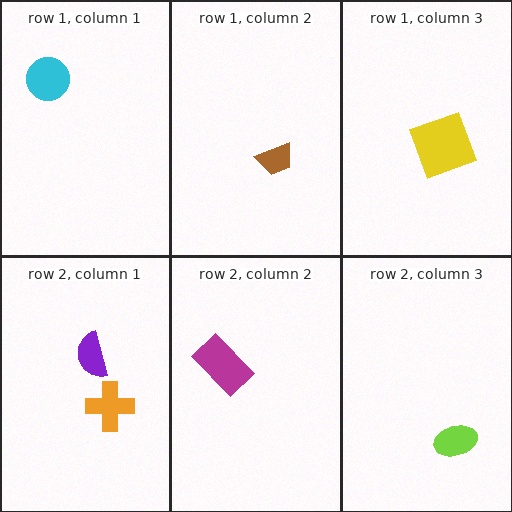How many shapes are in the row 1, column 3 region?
1.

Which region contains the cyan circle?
The row 1, column 1 region.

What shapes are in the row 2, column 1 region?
The purple semicircle, the orange cross.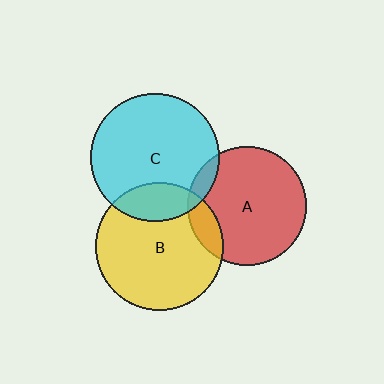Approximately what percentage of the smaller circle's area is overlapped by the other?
Approximately 15%.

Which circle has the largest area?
Circle C (cyan).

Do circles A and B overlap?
Yes.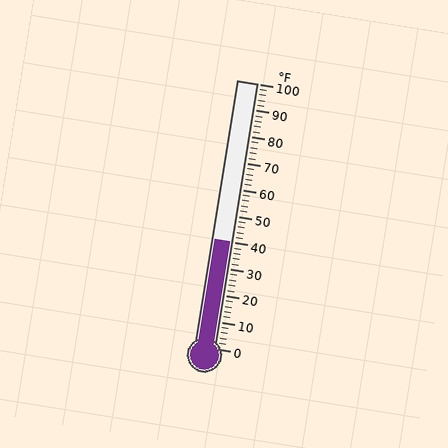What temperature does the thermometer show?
The thermometer shows approximately 40°F.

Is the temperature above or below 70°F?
The temperature is below 70°F.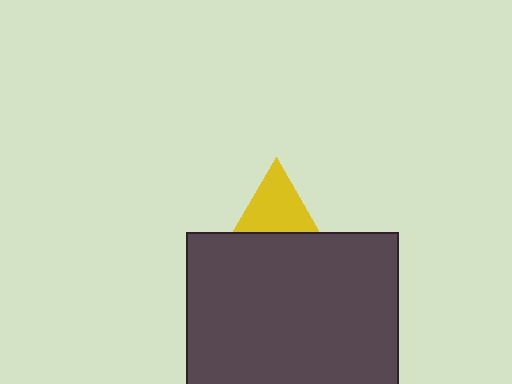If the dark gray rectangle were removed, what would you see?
You would see the complete yellow triangle.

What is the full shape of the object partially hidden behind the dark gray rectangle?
The partially hidden object is a yellow triangle.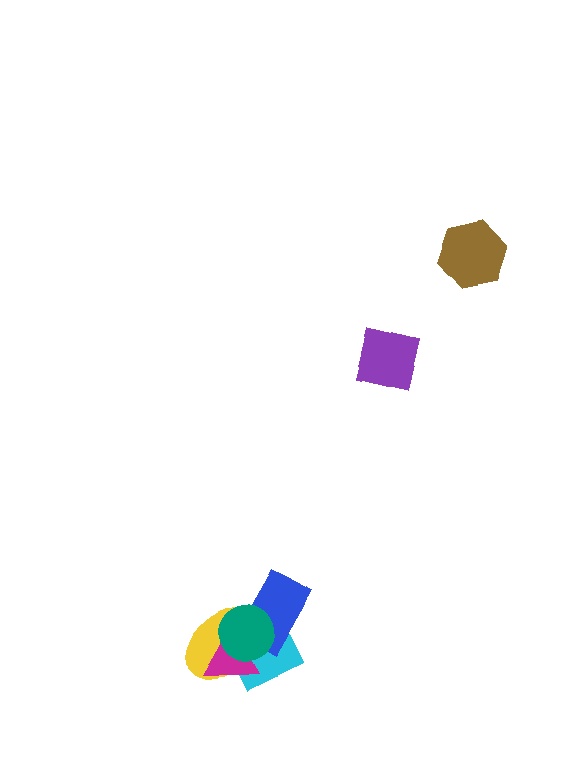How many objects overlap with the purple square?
0 objects overlap with the purple square.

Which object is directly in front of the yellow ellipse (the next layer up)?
The blue rectangle is directly in front of the yellow ellipse.